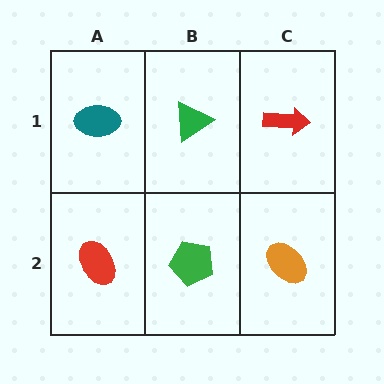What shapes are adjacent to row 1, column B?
A green pentagon (row 2, column B), a teal ellipse (row 1, column A), a red arrow (row 1, column C).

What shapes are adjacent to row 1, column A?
A red ellipse (row 2, column A), a green triangle (row 1, column B).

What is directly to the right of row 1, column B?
A red arrow.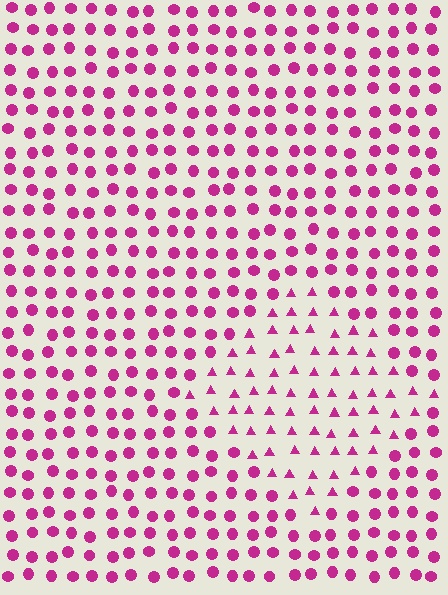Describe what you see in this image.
The image is filled with small magenta elements arranged in a uniform grid. A diamond-shaped region contains triangles, while the surrounding area contains circles. The boundary is defined purely by the change in element shape.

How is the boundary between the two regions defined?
The boundary is defined by a change in element shape: triangles inside vs. circles outside. All elements share the same color and spacing.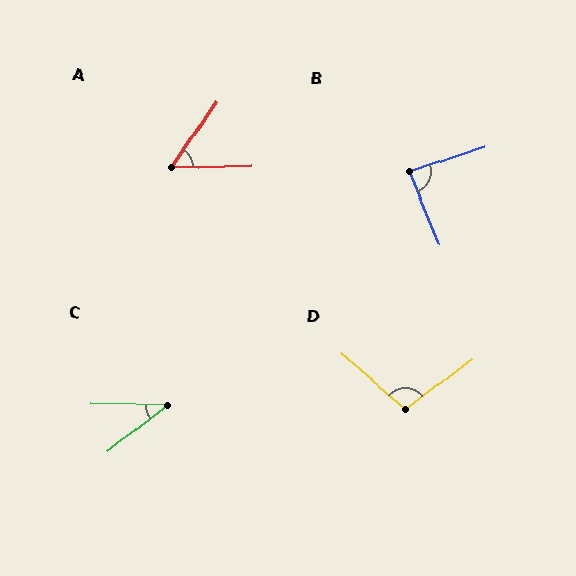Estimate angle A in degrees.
Approximately 54 degrees.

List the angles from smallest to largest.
C (39°), A (54°), B (86°), D (102°).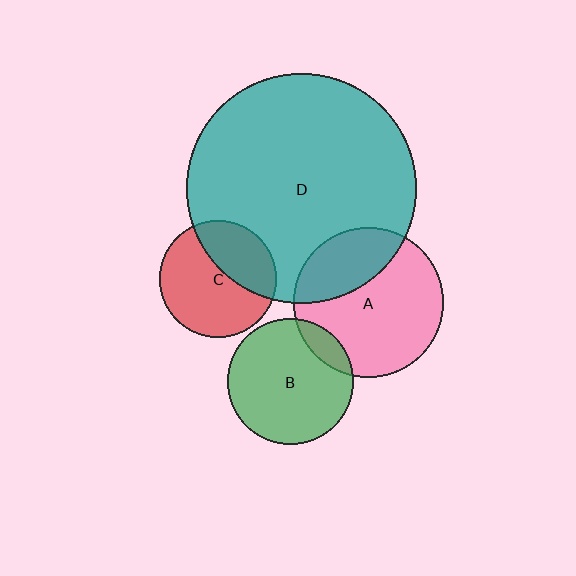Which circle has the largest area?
Circle D (teal).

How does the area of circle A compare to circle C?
Approximately 1.6 times.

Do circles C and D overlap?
Yes.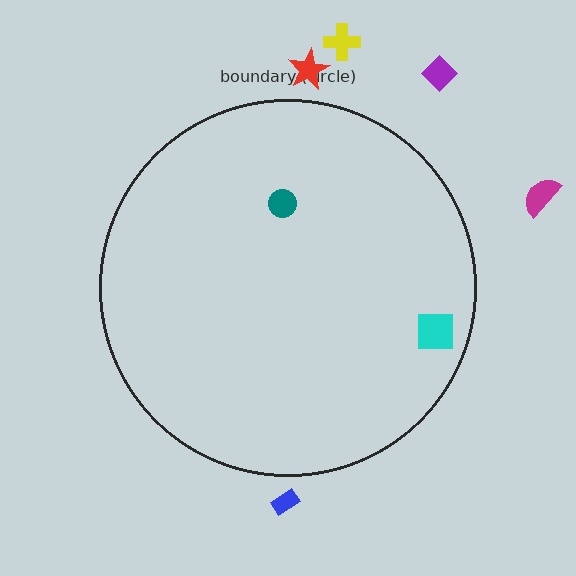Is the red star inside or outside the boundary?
Outside.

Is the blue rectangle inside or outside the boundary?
Outside.